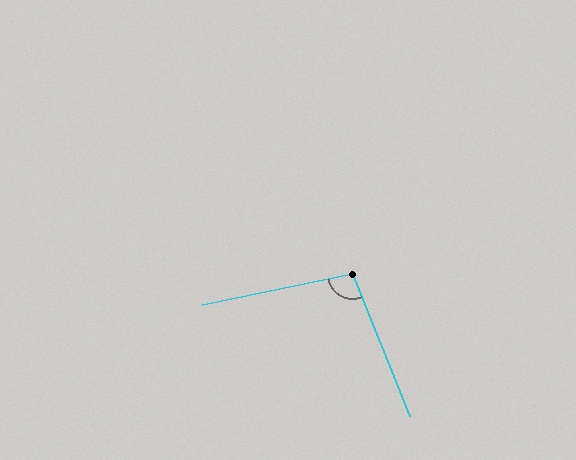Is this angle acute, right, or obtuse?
It is obtuse.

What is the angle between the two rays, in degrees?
Approximately 101 degrees.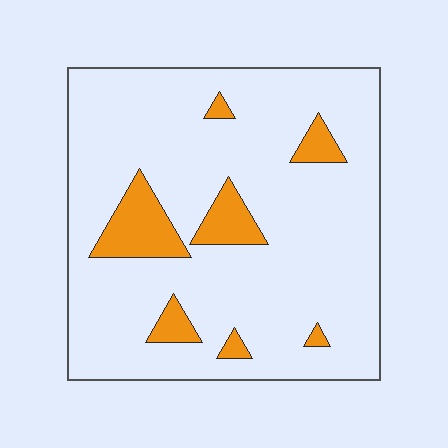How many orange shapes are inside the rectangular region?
7.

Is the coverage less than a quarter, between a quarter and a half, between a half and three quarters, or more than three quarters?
Less than a quarter.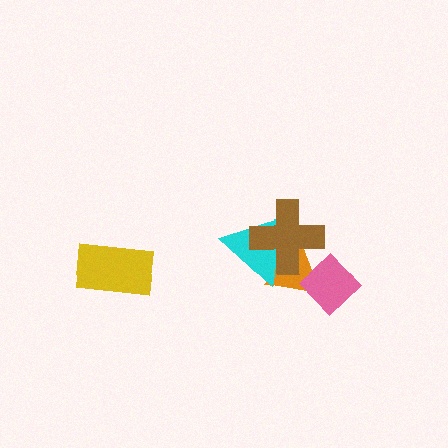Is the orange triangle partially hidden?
Yes, it is partially covered by another shape.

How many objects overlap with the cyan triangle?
2 objects overlap with the cyan triangle.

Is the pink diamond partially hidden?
No, no other shape covers it.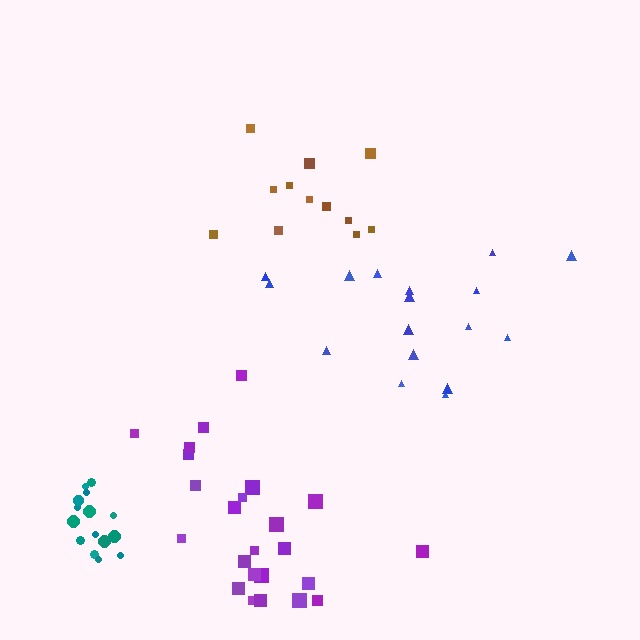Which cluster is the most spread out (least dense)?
Blue.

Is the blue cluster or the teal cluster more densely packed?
Teal.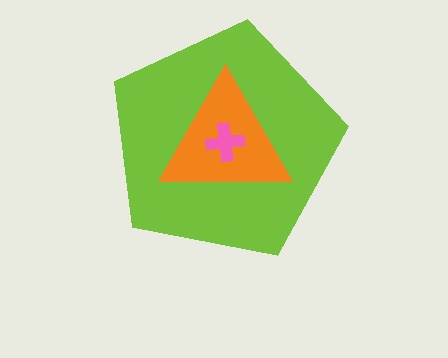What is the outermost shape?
The lime pentagon.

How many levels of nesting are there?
3.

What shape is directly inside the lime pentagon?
The orange triangle.